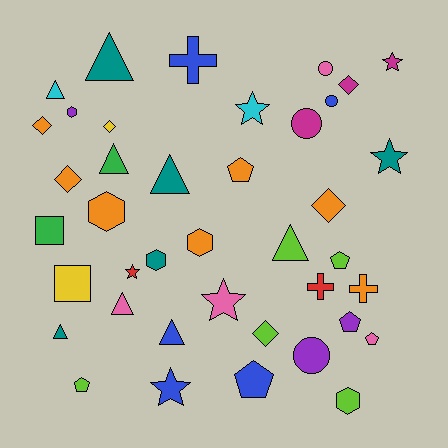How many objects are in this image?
There are 40 objects.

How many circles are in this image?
There are 4 circles.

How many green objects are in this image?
There are 2 green objects.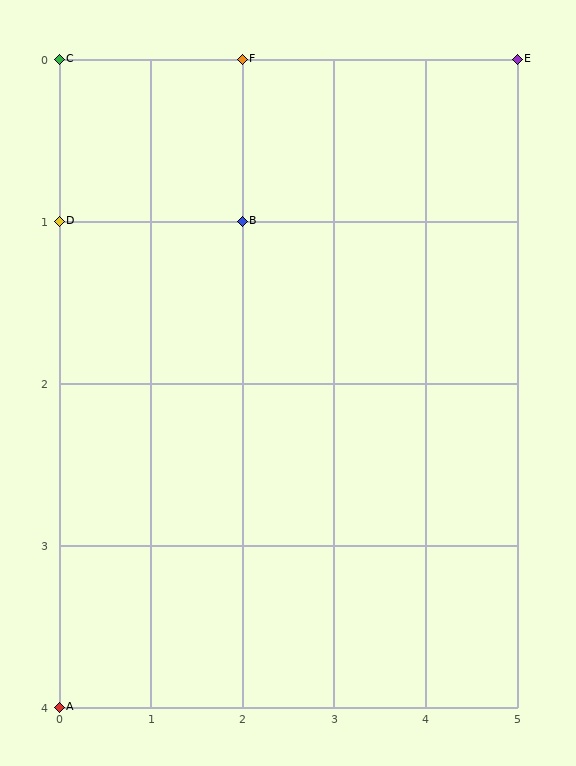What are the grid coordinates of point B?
Point B is at grid coordinates (2, 1).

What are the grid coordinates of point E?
Point E is at grid coordinates (5, 0).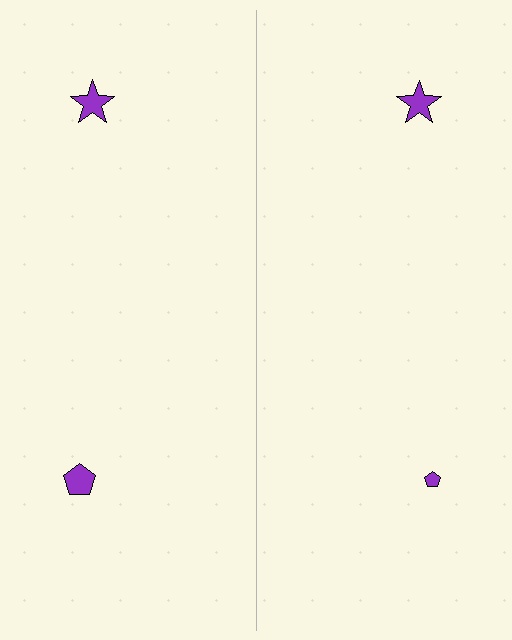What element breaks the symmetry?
The purple pentagon on the right side has a different size than its mirror counterpart.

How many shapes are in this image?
There are 4 shapes in this image.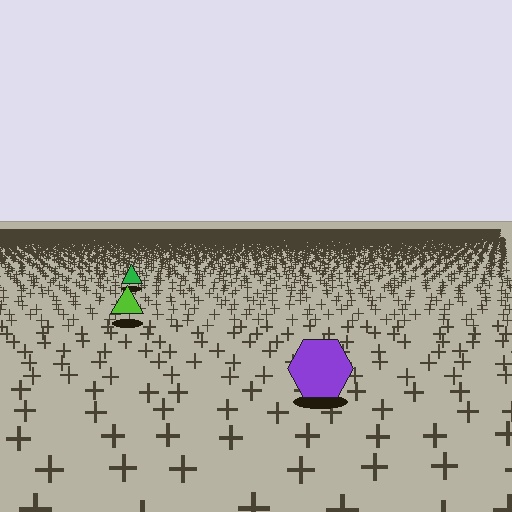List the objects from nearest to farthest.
From nearest to farthest: the purple hexagon, the lime triangle, the green triangle.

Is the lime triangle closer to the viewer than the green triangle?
Yes. The lime triangle is closer — you can tell from the texture gradient: the ground texture is coarser near it.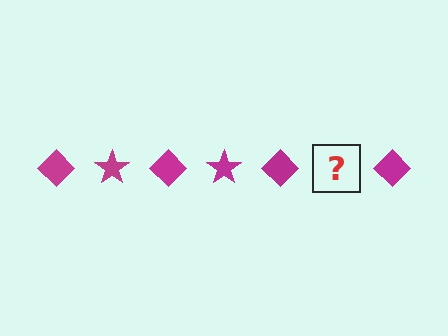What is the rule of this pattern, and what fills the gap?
The rule is that the pattern cycles through diamond, star shapes in magenta. The gap should be filled with a magenta star.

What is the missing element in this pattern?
The missing element is a magenta star.